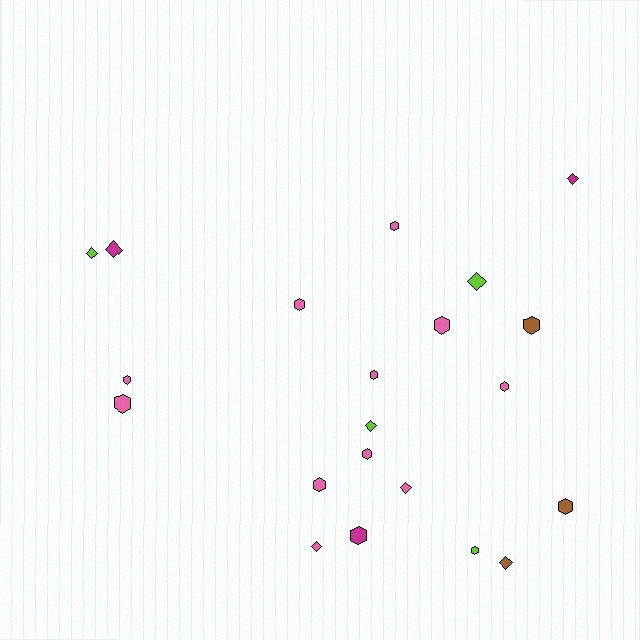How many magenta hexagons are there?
There is 1 magenta hexagon.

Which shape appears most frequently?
Hexagon, with 13 objects.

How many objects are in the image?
There are 21 objects.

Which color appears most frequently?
Pink, with 11 objects.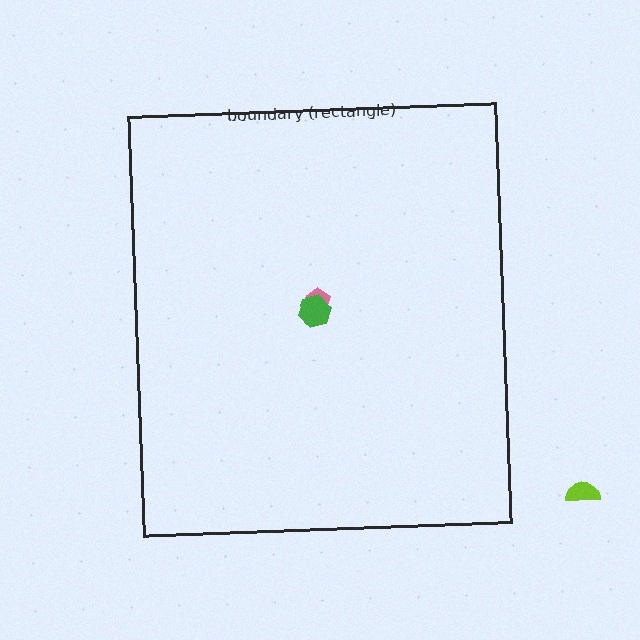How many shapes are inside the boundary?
2 inside, 1 outside.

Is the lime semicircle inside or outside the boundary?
Outside.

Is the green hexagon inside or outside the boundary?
Inside.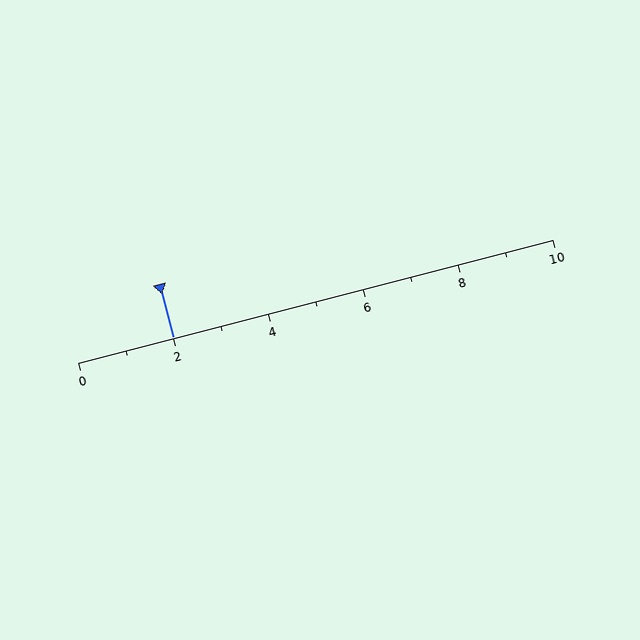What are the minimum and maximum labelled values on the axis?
The axis runs from 0 to 10.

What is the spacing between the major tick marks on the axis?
The major ticks are spaced 2 apart.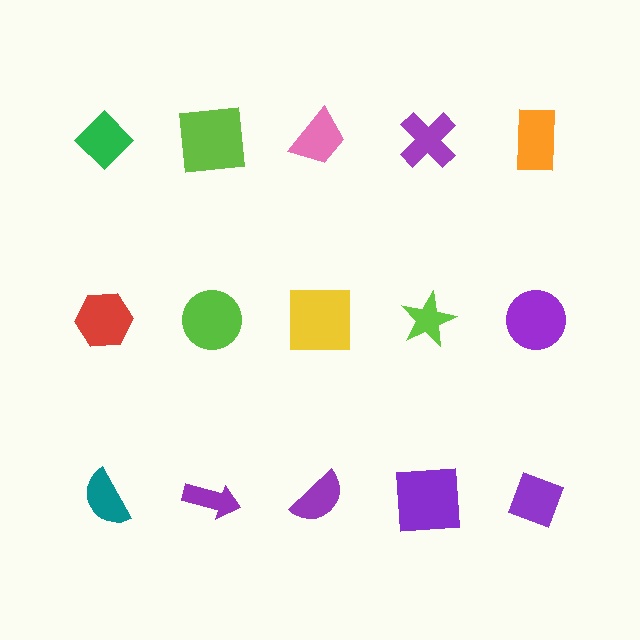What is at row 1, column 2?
A lime square.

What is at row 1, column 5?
An orange rectangle.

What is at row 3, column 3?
A purple semicircle.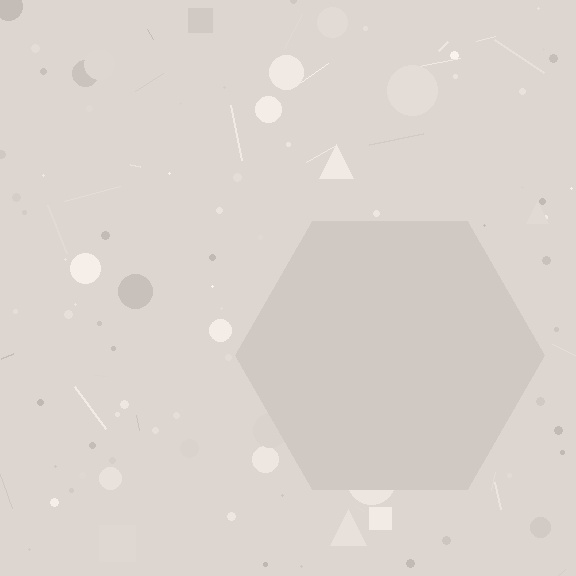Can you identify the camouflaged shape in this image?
The camouflaged shape is a hexagon.